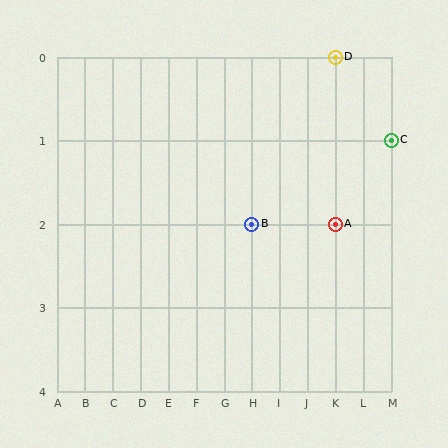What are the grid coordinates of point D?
Point D is at grid coordinates (K, 0).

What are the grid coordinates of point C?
Point C is at grid coordinates (M, 1).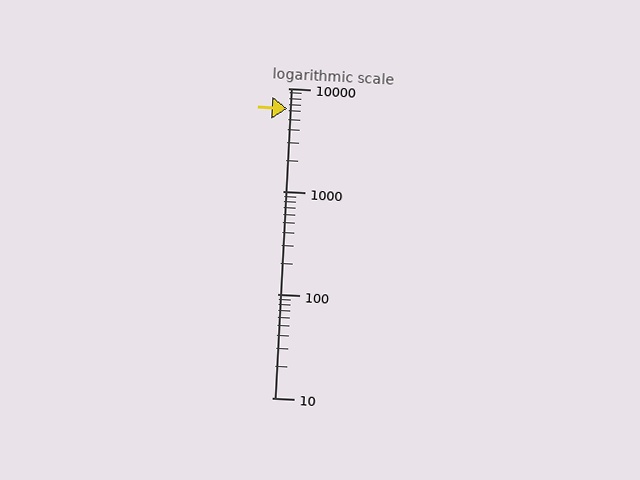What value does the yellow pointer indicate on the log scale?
The pointer indicates approximately 6400.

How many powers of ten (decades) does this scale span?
The scale spans 3 decades, from 10 to 10000.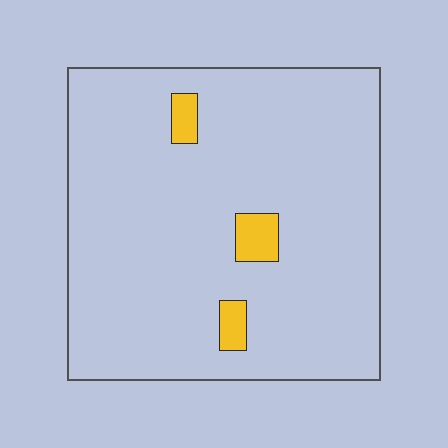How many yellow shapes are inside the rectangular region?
3.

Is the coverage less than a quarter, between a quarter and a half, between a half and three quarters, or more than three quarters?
Less than a quarter.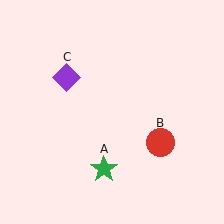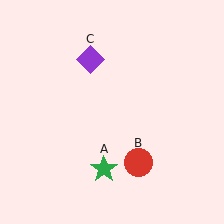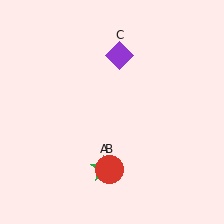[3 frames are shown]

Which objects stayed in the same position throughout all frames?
Green star (object A) remained stationary.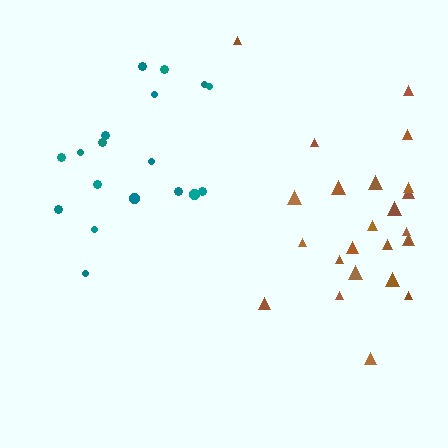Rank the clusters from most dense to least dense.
teal, brown.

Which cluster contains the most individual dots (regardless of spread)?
Brown (24).